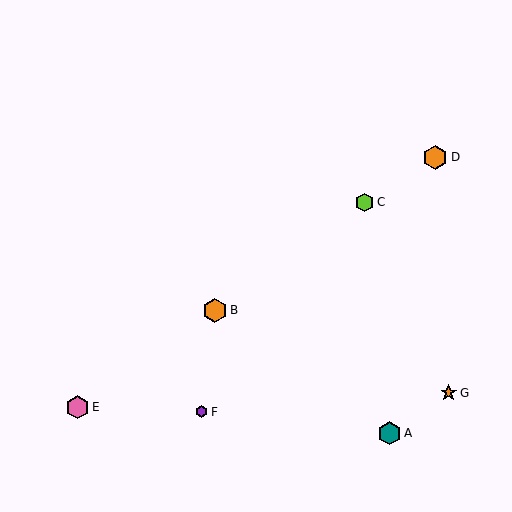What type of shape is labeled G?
Shape G is an orange star.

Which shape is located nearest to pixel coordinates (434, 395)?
The orange star (labeled G) at (449, 393) is nearest to that location.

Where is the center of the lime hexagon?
The center of the lime hexagon is at (365, 202).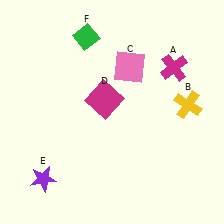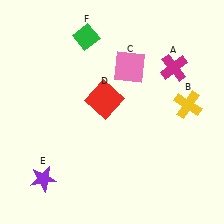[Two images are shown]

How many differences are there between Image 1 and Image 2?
There is 1 difference between the two images.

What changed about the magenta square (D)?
In Image 1, D is magenta. In Image 2, it changed to red.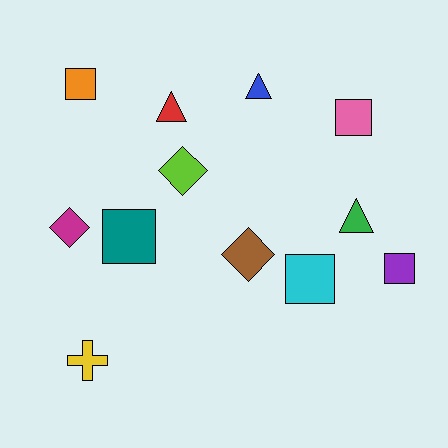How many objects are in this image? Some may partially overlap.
There are 12 objects.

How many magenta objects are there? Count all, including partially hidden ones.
There is 1 magenta object.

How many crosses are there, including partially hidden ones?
There is 1 cross.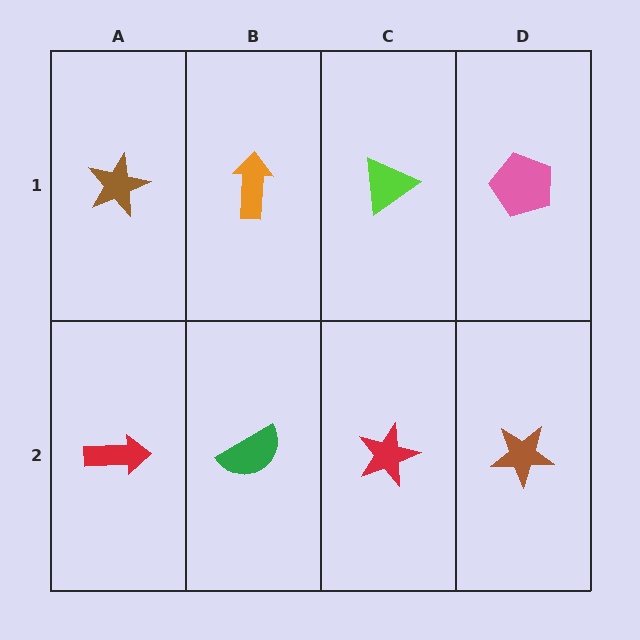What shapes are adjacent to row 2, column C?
A lime triangle (row 1, column C), a green semicircle (row 2, column B), a brown star (row 2, column D).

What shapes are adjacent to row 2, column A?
A brown star (row 1, column A), a green semicircle (row 2, column B).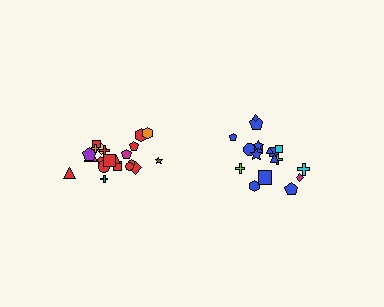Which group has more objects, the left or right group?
The left group.